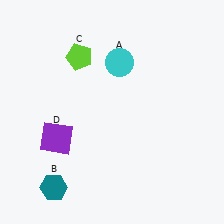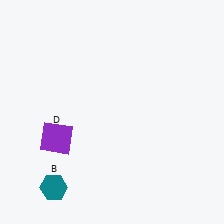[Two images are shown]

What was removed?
The cyan circle (A), the lime pentagon (C) were removed in Image 2.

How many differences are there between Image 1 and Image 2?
There are 2 differences between the two images.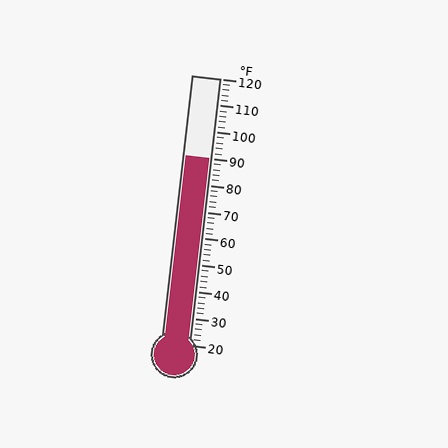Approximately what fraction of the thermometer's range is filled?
The thermometer is filled to approximately 70% of its range.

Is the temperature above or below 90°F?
The temperature is at 90°F.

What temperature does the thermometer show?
The thermometer shows approximately 90°F.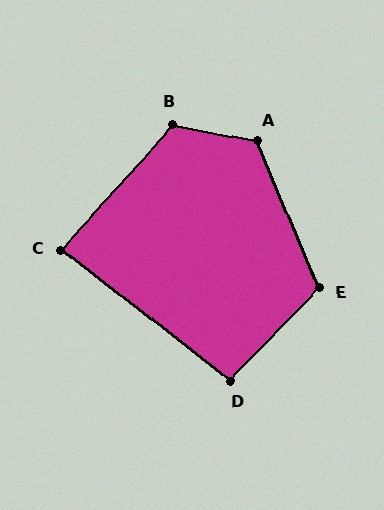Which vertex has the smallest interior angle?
C, at approximately 86 degrees.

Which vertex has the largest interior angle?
A, at approximately 124 degrees.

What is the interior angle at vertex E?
Approximately 113 degrees (obtuse).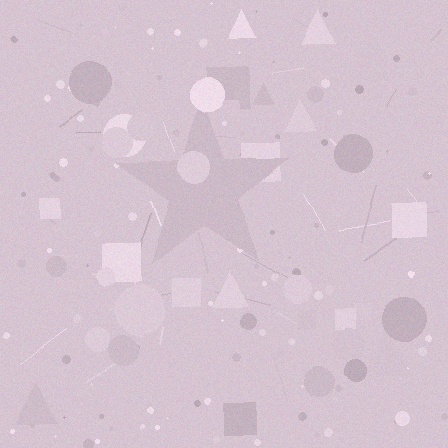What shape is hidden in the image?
A star is hidden in the image.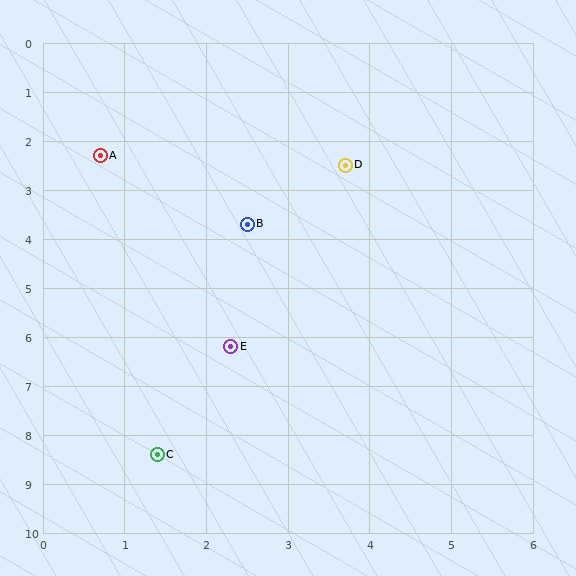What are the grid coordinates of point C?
Point C is at approximately (1.4, 8.4).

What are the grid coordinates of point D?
Point D is at approximately (3.7, 2.5).